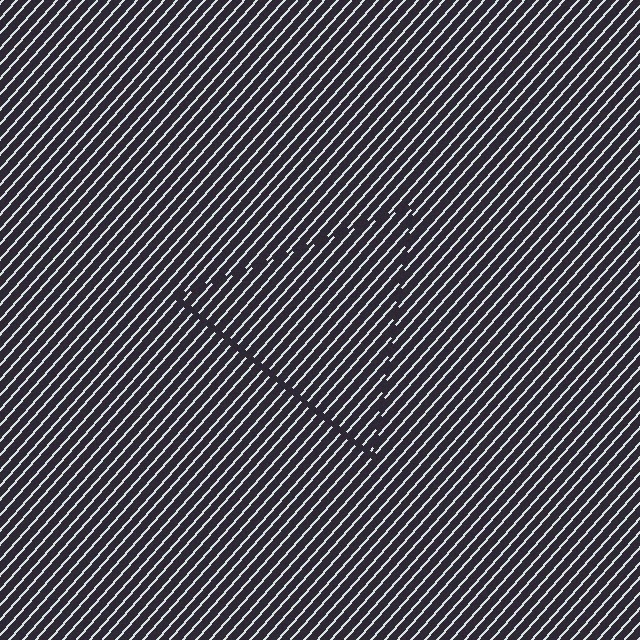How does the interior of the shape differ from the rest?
The interior of the shape contains the same grating, shifted by half a period — the contour is defined by the phase discontinuity where line-ends from the inner and outer gratings abut.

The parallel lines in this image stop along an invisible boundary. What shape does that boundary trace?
An illusory triangle. The interior of the shape contains the same grating, shifted by half a period — the contour is defined by the phase discontinuity where line-ends from the inner and outer gratings abut.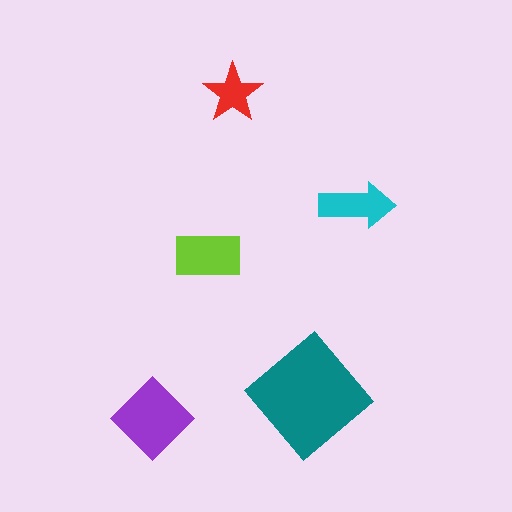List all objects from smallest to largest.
The red star, the cyan arrow, the lime rectangle, the purple diamond, the teal diamond.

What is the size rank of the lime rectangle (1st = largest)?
3rd.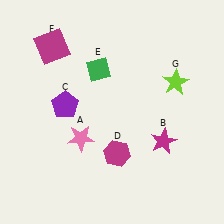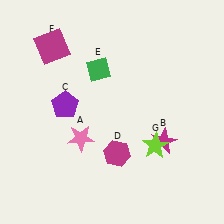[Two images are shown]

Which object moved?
The lime star (G) moved down.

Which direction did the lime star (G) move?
The lime star (G) moved down.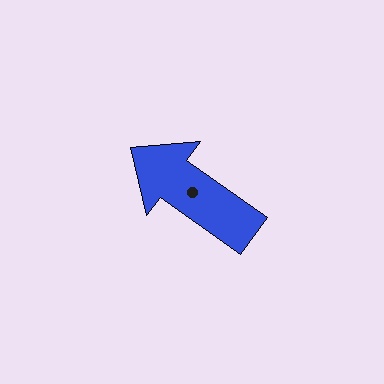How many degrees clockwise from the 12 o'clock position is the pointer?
Approximately 306 degrees.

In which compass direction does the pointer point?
Northwest.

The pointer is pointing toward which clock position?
Roughly 10 o'clock.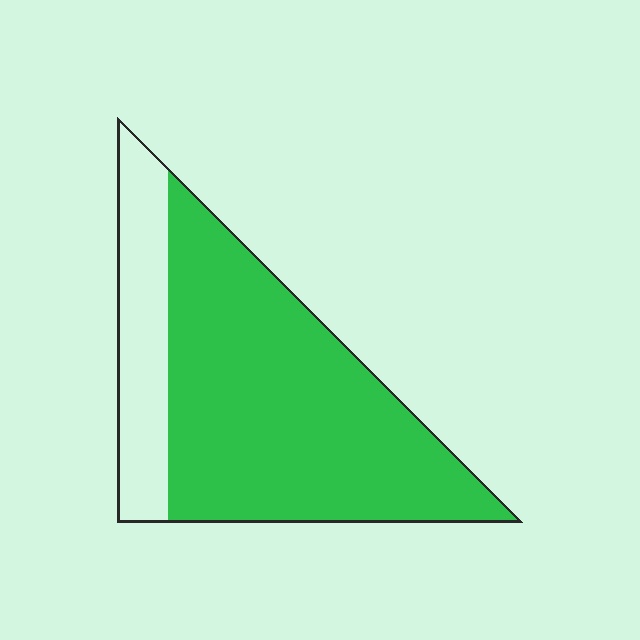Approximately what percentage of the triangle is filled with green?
Approximately 75%.